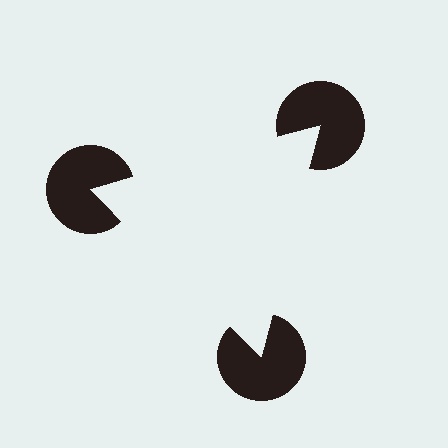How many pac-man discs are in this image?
There are 3 — one at each vertex of the illusory triangle.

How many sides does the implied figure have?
3 sides.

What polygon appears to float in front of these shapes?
An illusory triangle — its edges are inferred from the aligned wedge cuts in the pac-man discs, not physically drawn.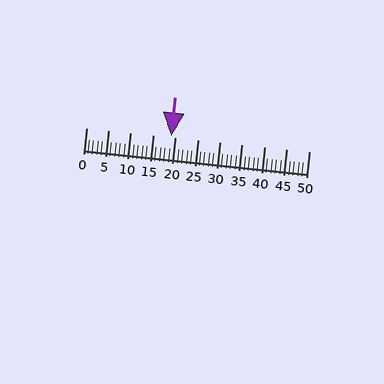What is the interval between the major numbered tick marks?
The major tick marks are spaced 5 units apart.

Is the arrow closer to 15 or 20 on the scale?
The arrow is closer to 20.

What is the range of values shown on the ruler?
The ruler shows values from 0 to 50.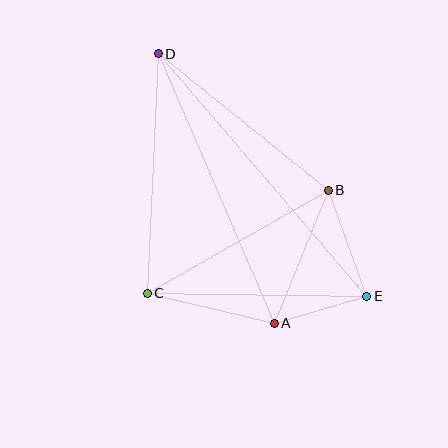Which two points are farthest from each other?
Points D and E are farthest from each other.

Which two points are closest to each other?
Points A and E are closest to each other.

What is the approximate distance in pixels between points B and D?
The distance between B and D is approximately 218 pixels.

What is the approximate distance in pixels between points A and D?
The distance between A and D is approximately 294 pixels.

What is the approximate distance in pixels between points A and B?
The distance between A and B is approximately 143 pixels.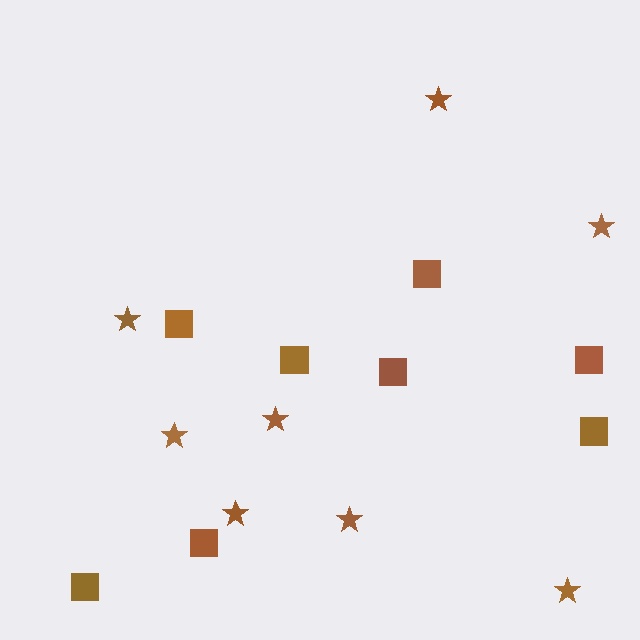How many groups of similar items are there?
There are 2 groups: one group of stars (8) and one group of squares (8).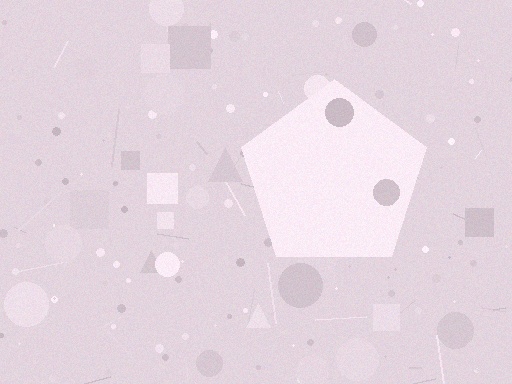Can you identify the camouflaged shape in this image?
The camouflaged shape is a pentagon.